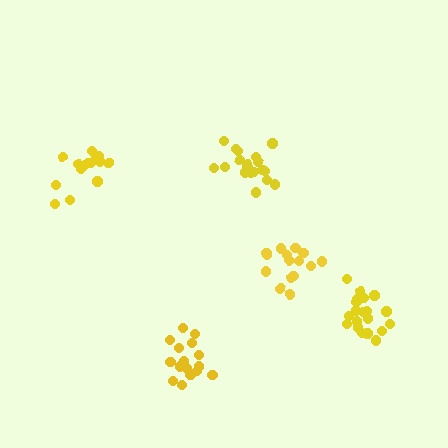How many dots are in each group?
Group 1: 19 dots, Group 2: 17 dots, Group 3: 15 dots, Group 4: 21 dots, Group 5: 15 dots (87 total).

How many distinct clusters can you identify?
There are 5 distinct clusters.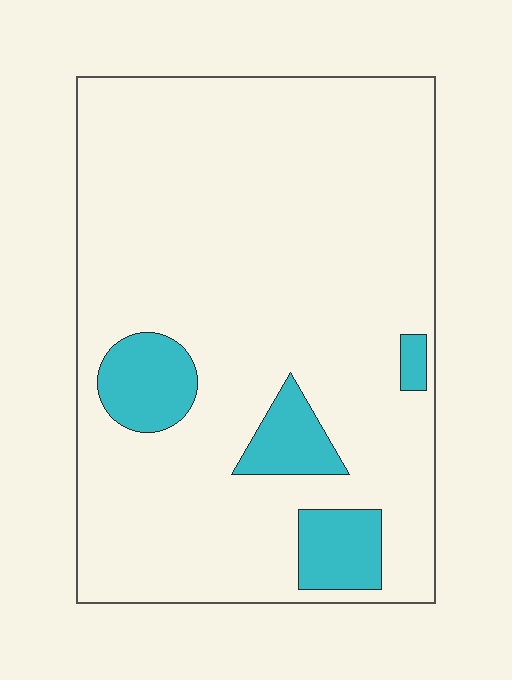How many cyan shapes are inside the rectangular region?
4.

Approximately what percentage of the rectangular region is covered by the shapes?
Approximately 10%.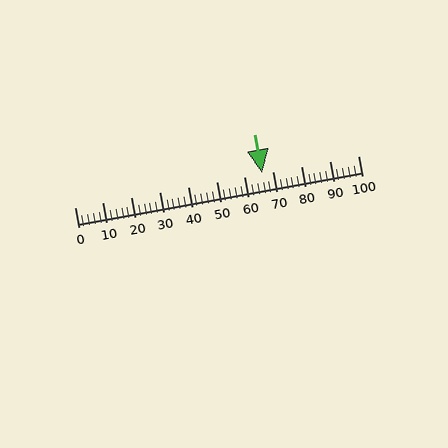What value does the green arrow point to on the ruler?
The green arrow points to approximately 66.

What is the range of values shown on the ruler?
The ruler shows values from 0 to 100.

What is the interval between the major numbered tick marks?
The major tick marks are spaced 10 units apart.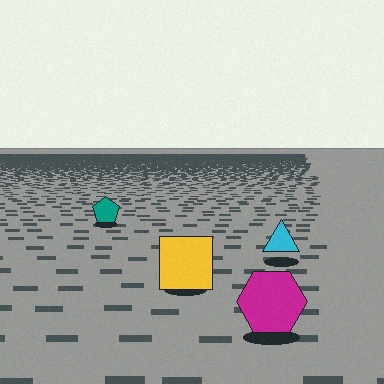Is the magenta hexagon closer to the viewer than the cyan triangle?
Yes. The magenta hexagon is closer — you can tell from the texture gradient: the ground texture is coarser near it.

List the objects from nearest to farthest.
From nearest to farthest: the magenta hexagon, the yellow square, the cyan triangle, the teal pentagon.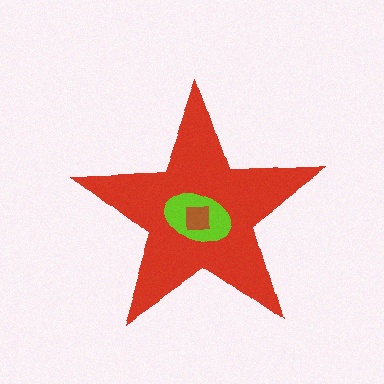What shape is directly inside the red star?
The lime ellipse.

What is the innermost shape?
The brown square.